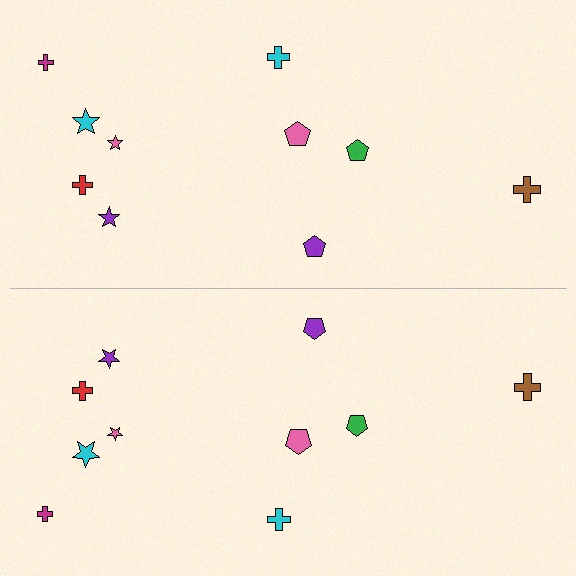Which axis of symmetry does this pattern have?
The pattern has a horizontal axis of symmetry running through the center of the image.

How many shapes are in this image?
There are 20 shapes in this image.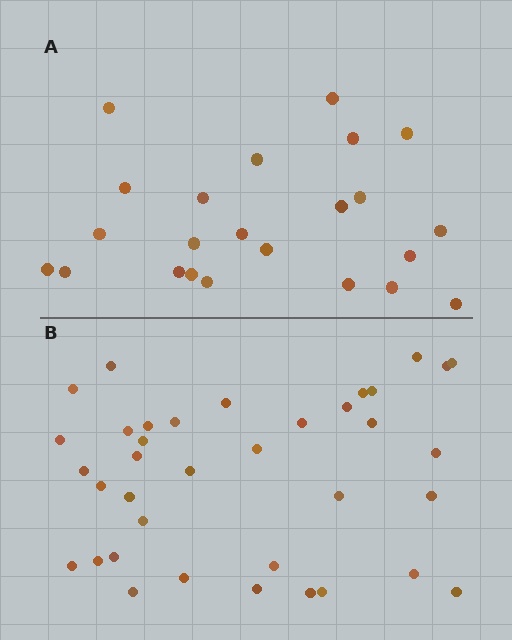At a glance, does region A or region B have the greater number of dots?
Region B (the bottom region) has more dots.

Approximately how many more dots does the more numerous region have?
Region B has approximately 15 more dots than region A.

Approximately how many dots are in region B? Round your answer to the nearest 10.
About 40 dots. (The exact count is 37, which rounds to 40.)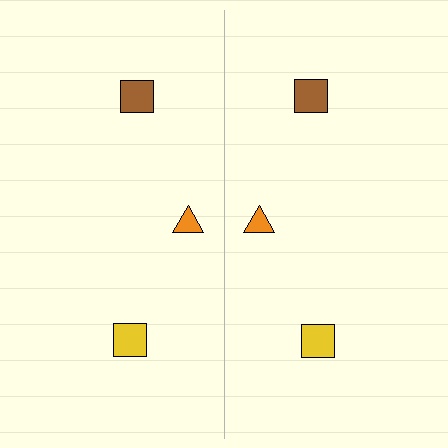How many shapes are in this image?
There are 6 shapes in this image.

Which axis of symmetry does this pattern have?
The pattern has a vertical axis of symmetry running through the center of the image.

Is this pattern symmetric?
Yes, this pattern has bilateral (reflection) symmetry.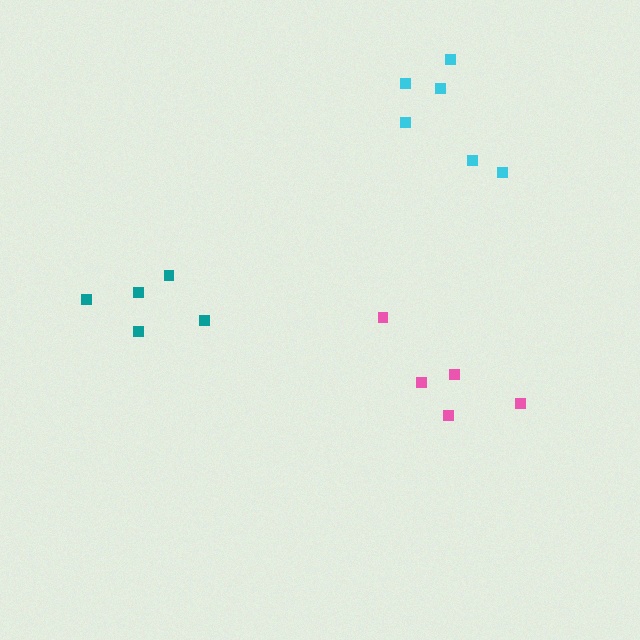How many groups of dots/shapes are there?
There are 3 groups.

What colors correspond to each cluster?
The clusters are colored: cyan, pink, teal.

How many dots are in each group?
Group 1: 6 dots, Group 2: 5 dots, Group 3: 5 dots (16 total).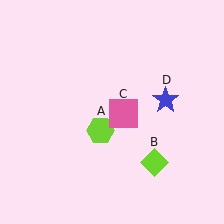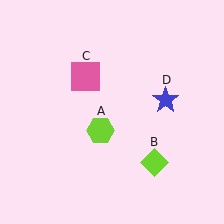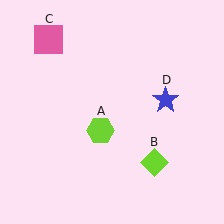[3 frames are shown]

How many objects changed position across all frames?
1 object changed position: pink square (object C).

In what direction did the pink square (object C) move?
The pink square (object C) moved up and to the left.